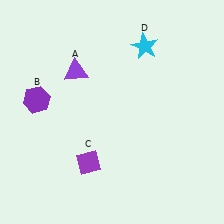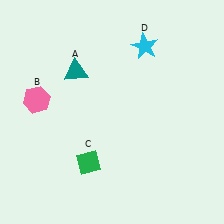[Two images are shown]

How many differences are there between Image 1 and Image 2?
There are 3 differences between the two images.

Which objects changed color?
A changed from purple to teal. B changed from purple to pink. C changed from purple to green.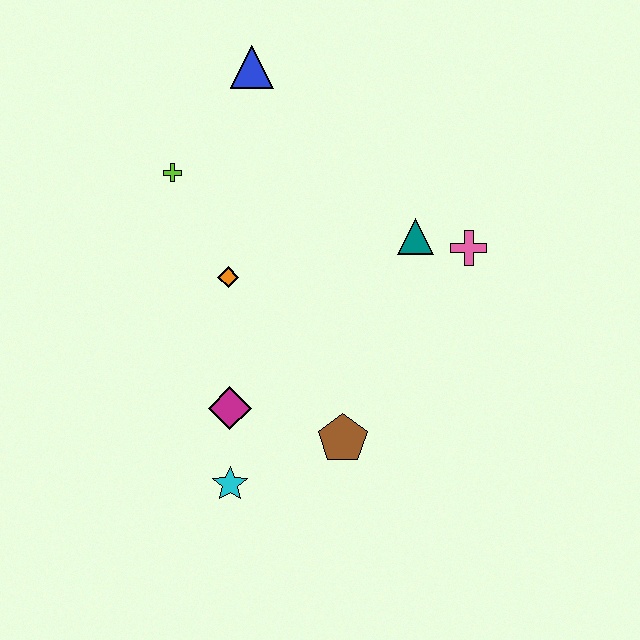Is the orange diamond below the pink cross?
Yes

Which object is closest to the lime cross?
The orange diamond is closest to the lime cross.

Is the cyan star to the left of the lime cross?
No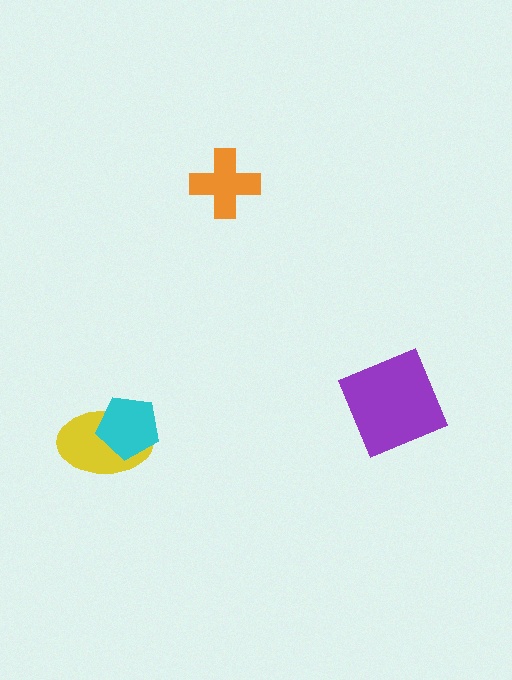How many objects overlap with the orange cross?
0 objects overlap with the orange cross.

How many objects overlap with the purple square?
0 objects overlap with the purple square.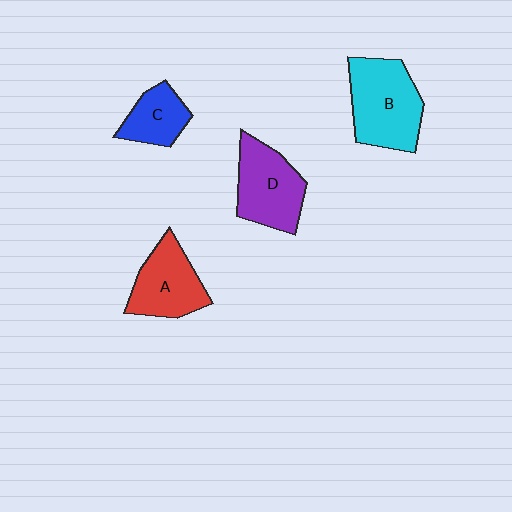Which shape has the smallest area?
Shape C (blue).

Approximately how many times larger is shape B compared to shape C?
Approximately 1.9 times.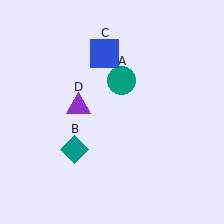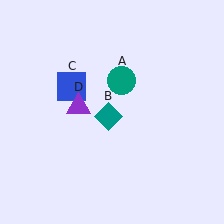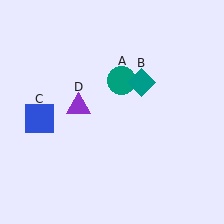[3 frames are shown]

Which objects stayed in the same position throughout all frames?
Teal circle (object A) and purple triangle (object D) remained stationary.